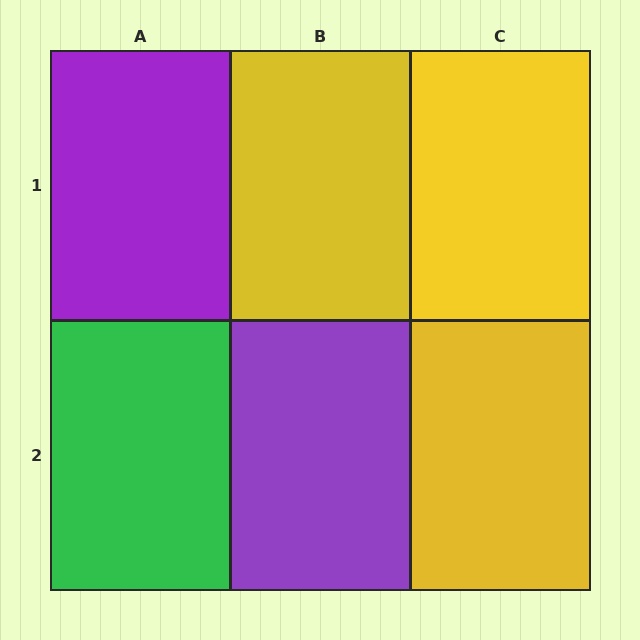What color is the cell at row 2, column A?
Green.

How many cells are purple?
2 cells are purple.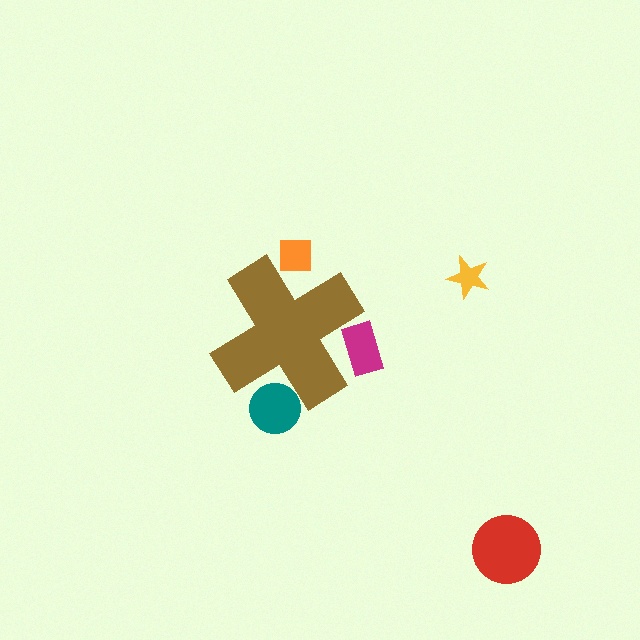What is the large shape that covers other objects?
A brown cross.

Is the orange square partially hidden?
Yes, the orange square is partially hidden behind the brown cross.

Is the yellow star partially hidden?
No, the yellow star is fully visible.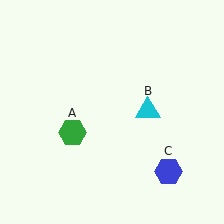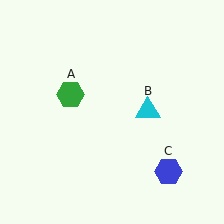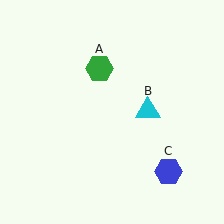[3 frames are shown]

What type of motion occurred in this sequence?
The green hexagon (object A) rotated clockwise around the center of the scene.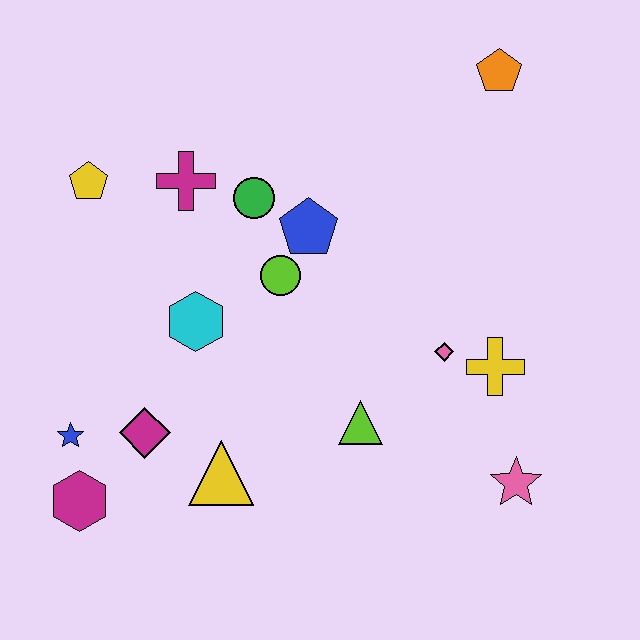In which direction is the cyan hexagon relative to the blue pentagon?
The cyan hexagon is to the left of the blue pentagon.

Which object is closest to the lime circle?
The blue pentagon is closest to the lime circle.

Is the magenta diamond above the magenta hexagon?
Yes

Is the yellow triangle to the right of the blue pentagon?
No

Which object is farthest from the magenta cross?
The pink star is farthest from the magenta cross.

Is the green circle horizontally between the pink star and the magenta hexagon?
Yes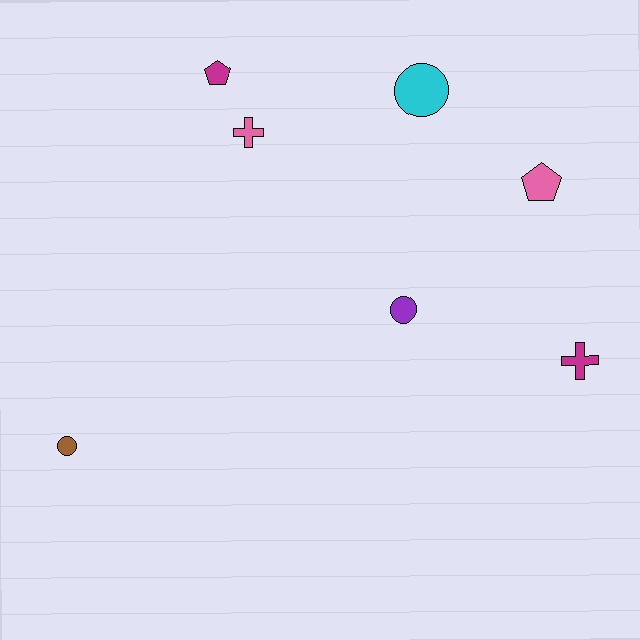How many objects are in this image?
There are 7 objects.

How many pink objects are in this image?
There are 2 pink objects.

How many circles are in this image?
There are 3 circles.